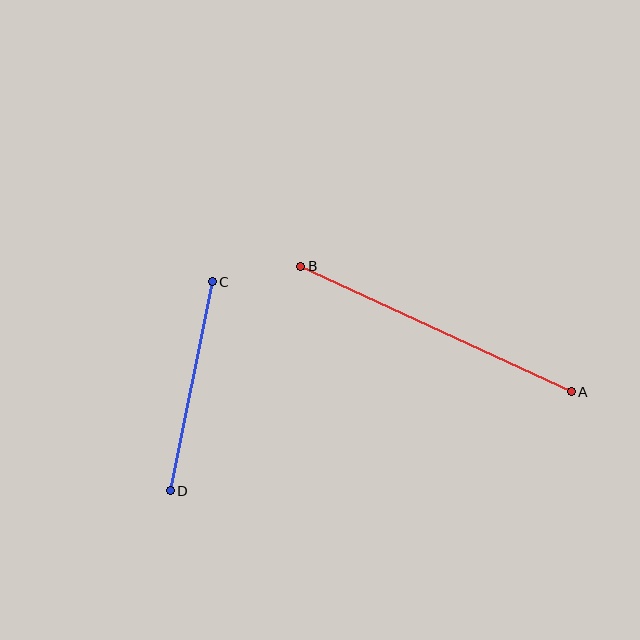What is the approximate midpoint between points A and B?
The midpoint is at approximately (436, 329) pixels.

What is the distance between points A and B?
The distance is approximately 298 pixels.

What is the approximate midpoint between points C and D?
The midpoint is at approximately (191, 386) pixels.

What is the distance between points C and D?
The distance is approximately 213 pixels.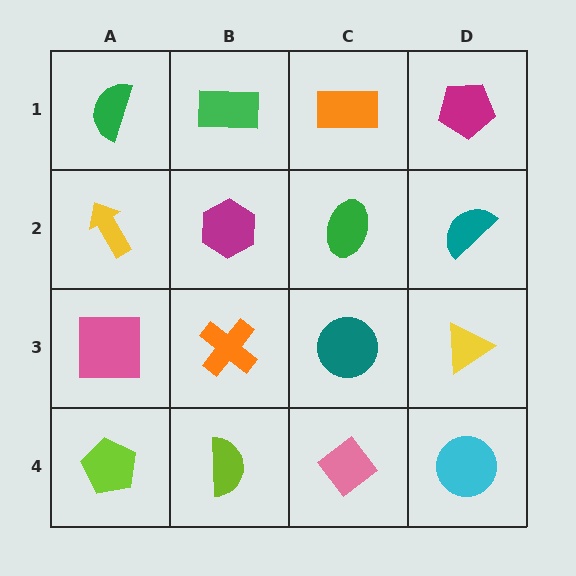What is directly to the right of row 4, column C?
A cyan circle.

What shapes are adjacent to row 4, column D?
A yellow triangle (row 3, column D), a pink diamond (row 4, column C).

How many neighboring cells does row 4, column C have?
3.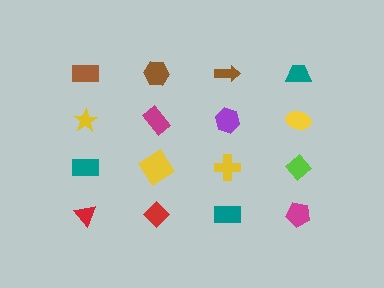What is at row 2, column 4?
A yellow ellipse.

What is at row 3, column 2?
A yellow diamond.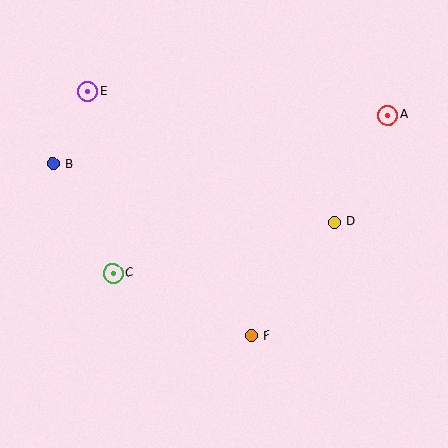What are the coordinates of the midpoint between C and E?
The midpoint between C and E is at (100, 182).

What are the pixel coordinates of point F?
Point F is at (252, 336).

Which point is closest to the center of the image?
Point D at (334, 222) is closest to the center.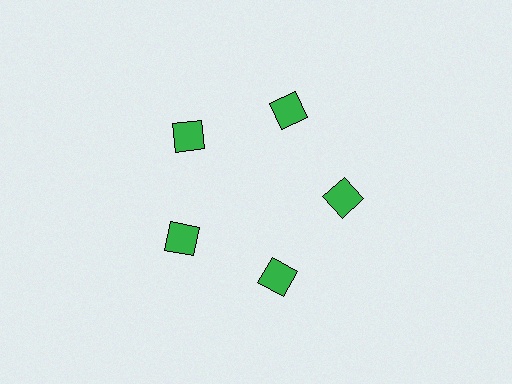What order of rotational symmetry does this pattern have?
This pattern has 5-fold rotational symmetry.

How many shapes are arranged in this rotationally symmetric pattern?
There are 5 shapes, arranged in 5 groups of 1.